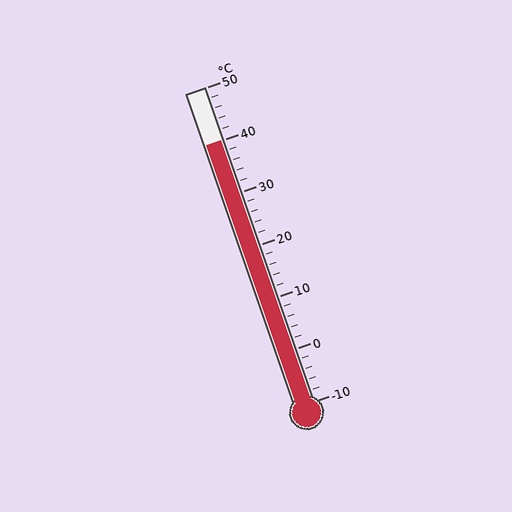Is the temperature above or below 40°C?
The temperature is at 40°C.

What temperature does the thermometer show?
The thermometer shows approximately 40°C.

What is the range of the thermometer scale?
The thermometer scale ranges from -10°C to 50°C.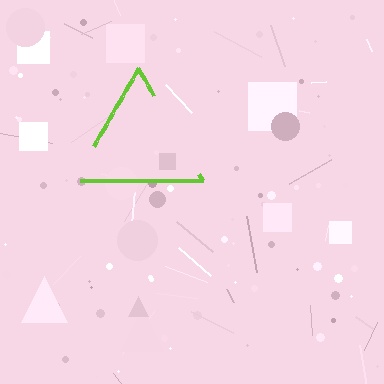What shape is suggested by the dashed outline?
The dashed outline suggests a triangle.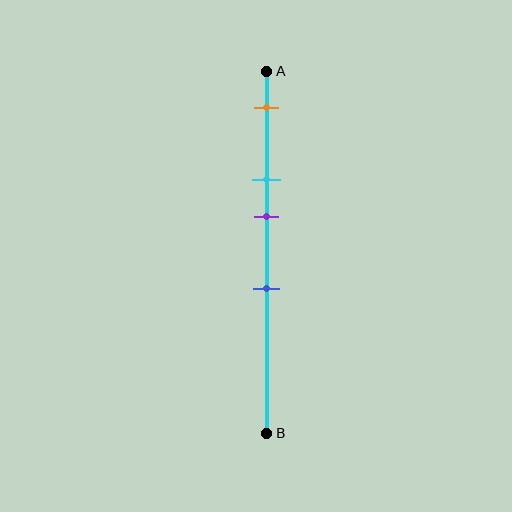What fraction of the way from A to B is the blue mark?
The blue mark is approximately 60% (0.6) of the way from A to B.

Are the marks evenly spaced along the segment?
No, the marks are not evenly spaced.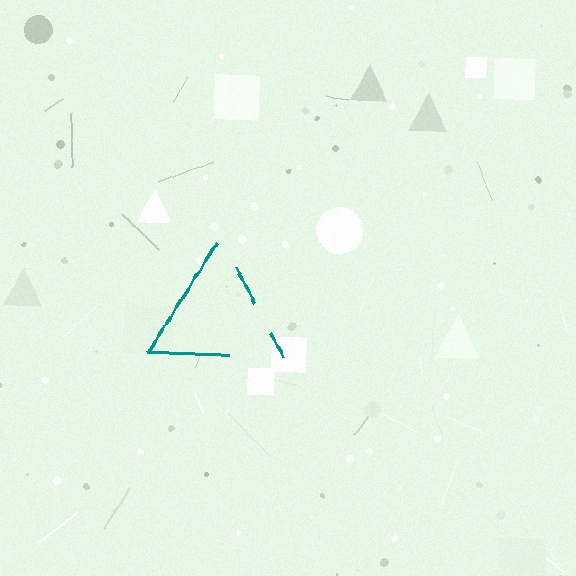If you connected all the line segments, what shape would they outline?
They would outline a triangle.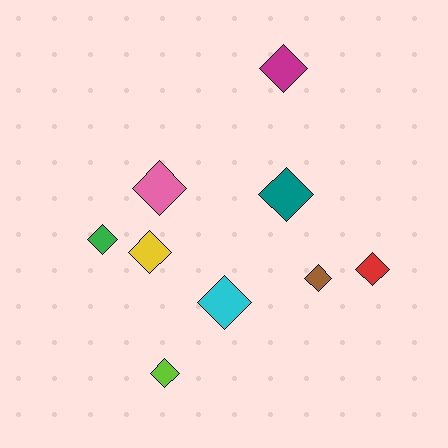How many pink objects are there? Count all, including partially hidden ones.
There is 1 pink object.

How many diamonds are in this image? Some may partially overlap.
There are 9 diamonds.